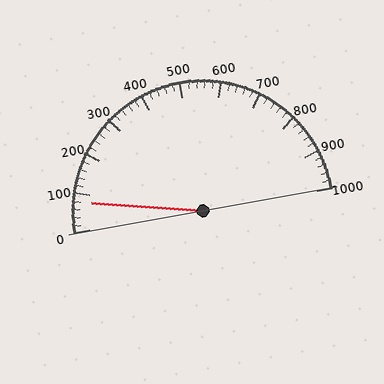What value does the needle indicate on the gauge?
The needle indicates approximately 80.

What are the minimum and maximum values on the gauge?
The gauge ranges from 0 to 1000.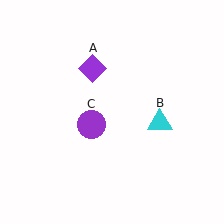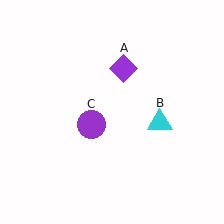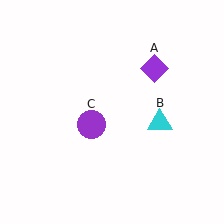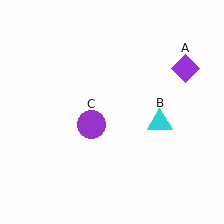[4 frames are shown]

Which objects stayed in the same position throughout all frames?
Cyan triangle (object B) and purple circle (object C) remained stationary.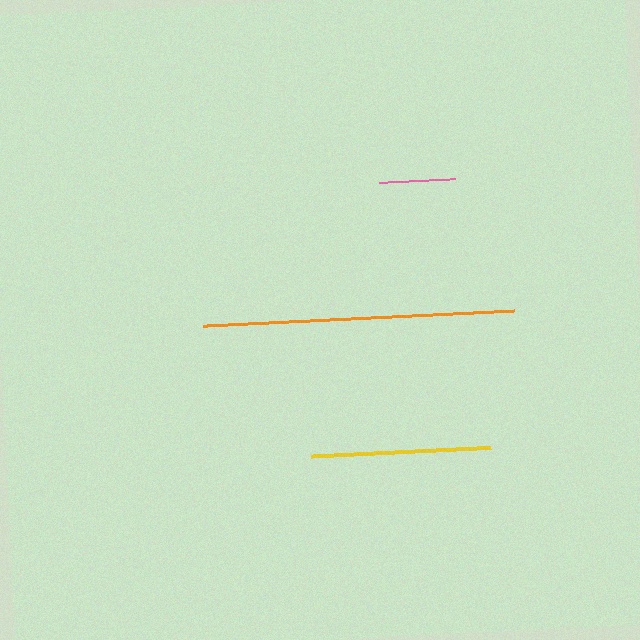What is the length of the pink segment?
The pink segment is approximately 77 pixels long.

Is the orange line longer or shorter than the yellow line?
The orange line is longer than the yellow line.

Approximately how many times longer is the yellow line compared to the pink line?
The yellow line is approximately 2.4 times the length of the pink line.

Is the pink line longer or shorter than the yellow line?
The yellow line is longer than the pink line.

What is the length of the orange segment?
The orange segment is approximately 312 pixels long.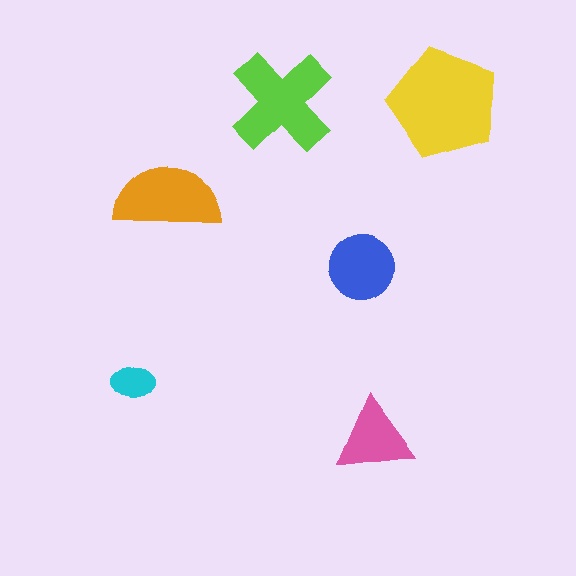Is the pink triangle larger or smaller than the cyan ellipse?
Larger.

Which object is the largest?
The yellow pentagon.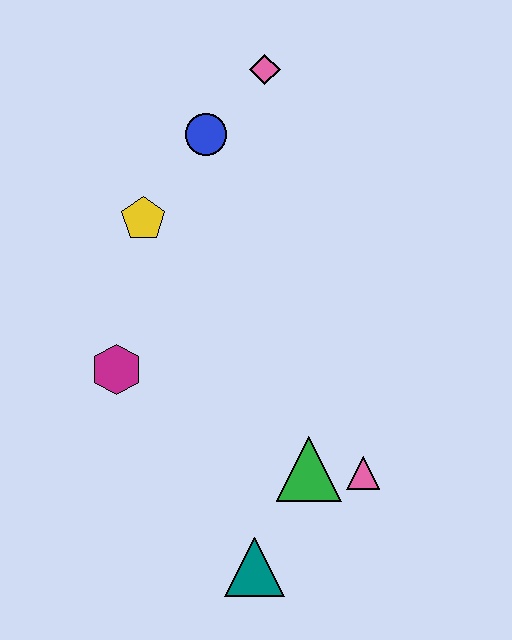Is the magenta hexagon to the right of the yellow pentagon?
No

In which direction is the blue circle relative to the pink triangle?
The blue circle is above the pink triangle.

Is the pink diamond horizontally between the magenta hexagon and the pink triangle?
Yes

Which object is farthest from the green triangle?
The pink diamond is farthest from the green triangle.